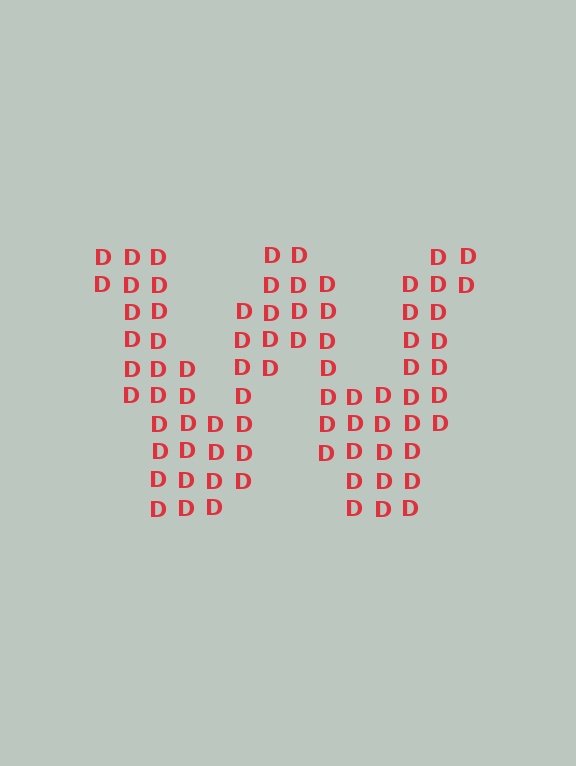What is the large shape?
The large shape is the letter W.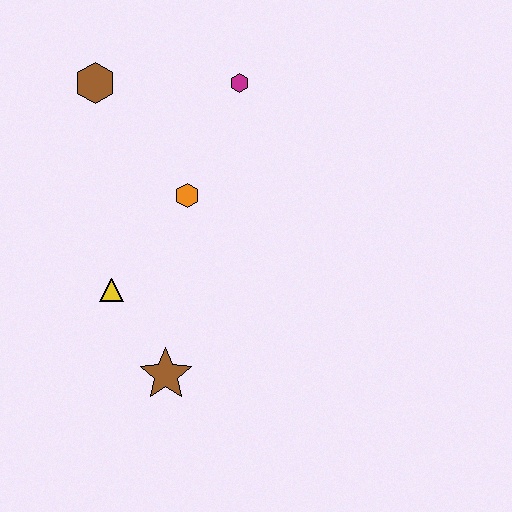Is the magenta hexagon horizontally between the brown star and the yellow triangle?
No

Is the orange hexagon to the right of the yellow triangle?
Yes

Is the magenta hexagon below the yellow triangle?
No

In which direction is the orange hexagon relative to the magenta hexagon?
The orange hexagon is below the magenta hexagon.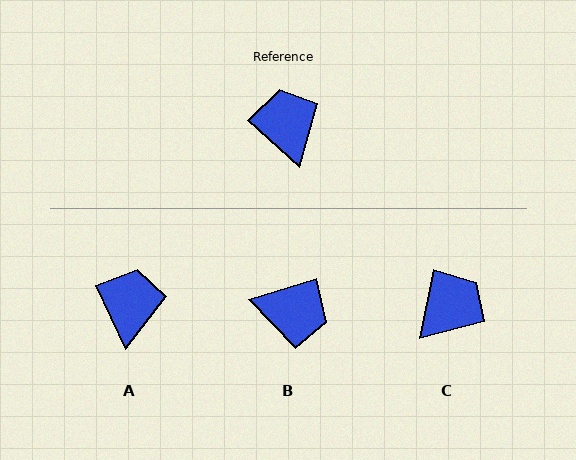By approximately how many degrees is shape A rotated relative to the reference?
Approximately 22 degrees clockwise.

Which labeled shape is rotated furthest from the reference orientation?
B, about 121 degrees away.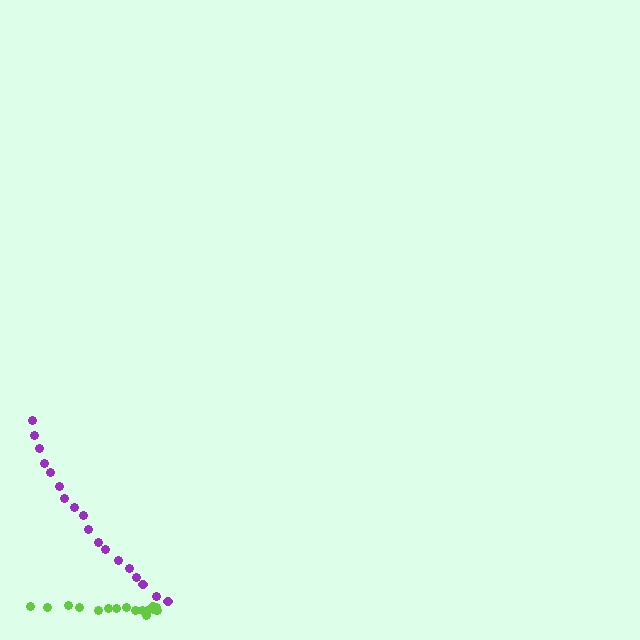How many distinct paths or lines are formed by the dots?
There are 2 distinct paths.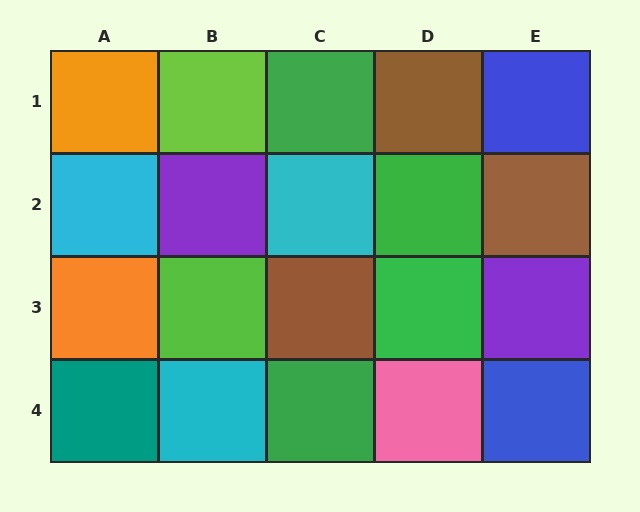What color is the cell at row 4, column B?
Cyan.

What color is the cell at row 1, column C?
Green.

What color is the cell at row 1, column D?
Brown.